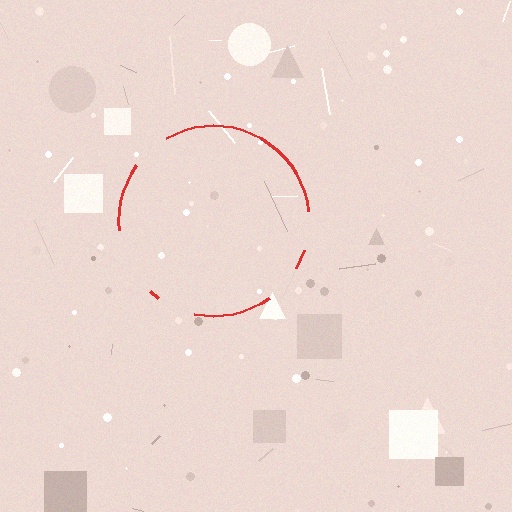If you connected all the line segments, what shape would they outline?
They would outline a circle.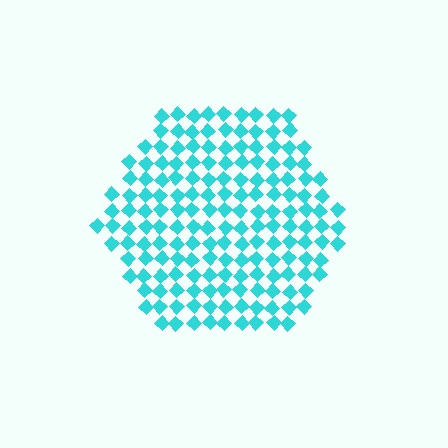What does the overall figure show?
The overall figure shows a hexagon.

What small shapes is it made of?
It is made of small diamonds.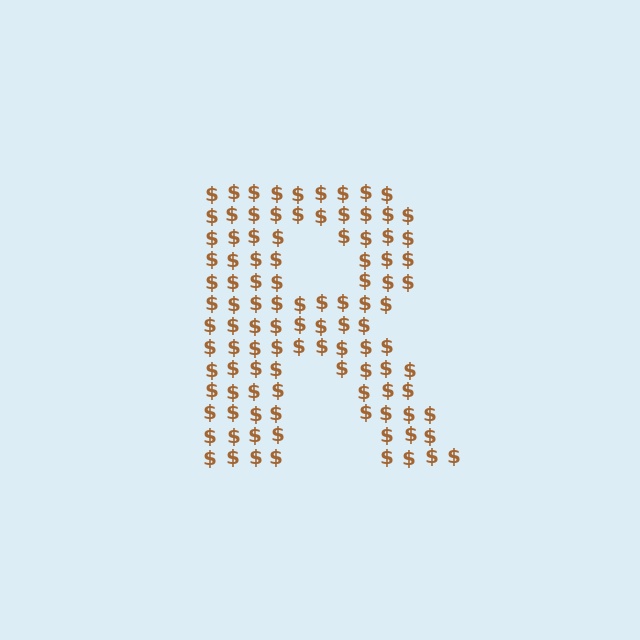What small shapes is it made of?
It is made of small dollar signs.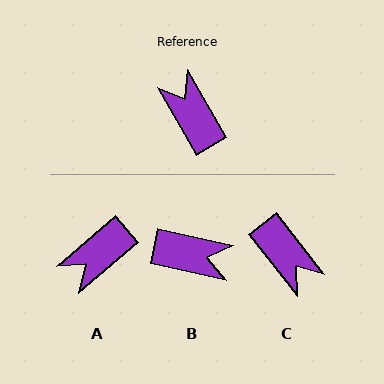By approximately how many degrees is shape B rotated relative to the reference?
Approximately 133 degrees clockwise.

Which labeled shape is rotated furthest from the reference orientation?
C, about 172 degrees away.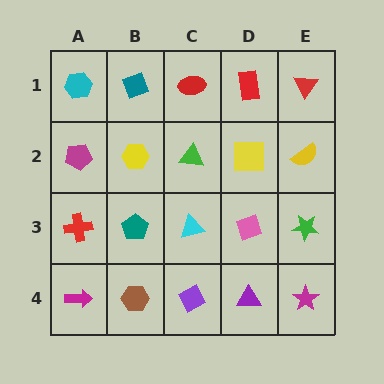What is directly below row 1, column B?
A yellow hexagon.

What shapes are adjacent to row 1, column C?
A green triangle (row 2, column C), a teal diamond (row 1, column B), a red rectangle (row 1, column D).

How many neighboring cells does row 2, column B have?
4.